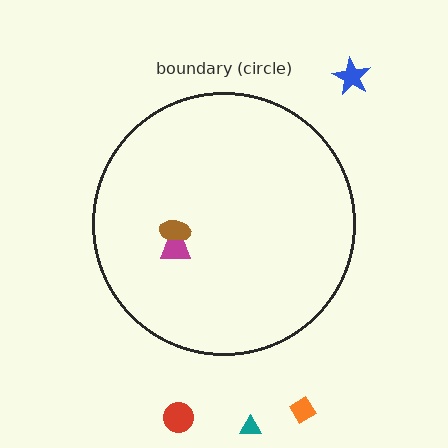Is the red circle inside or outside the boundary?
Outside.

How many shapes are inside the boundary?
2 inside, 4 outside.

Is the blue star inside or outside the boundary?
Outside.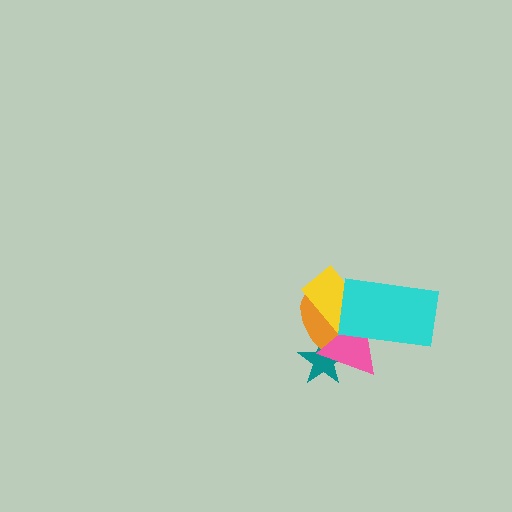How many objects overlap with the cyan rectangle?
3 objects overlap with the cyan rectangle.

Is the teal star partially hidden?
Yes, it is partially covered by another shape.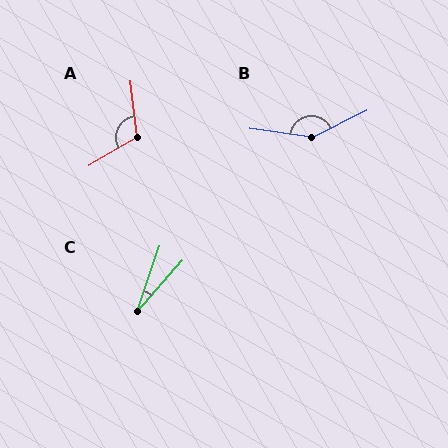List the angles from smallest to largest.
C (23°), A (114°), B (146°).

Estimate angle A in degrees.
Approximately 114 degrees.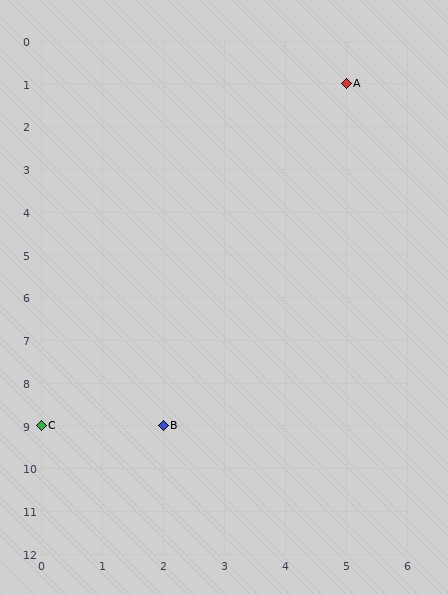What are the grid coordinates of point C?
Point C is at grid coordinates (0, 9).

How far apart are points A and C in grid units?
Points A and C are 5 columns and 8 rows apart (about 9.4 grid units diagonally).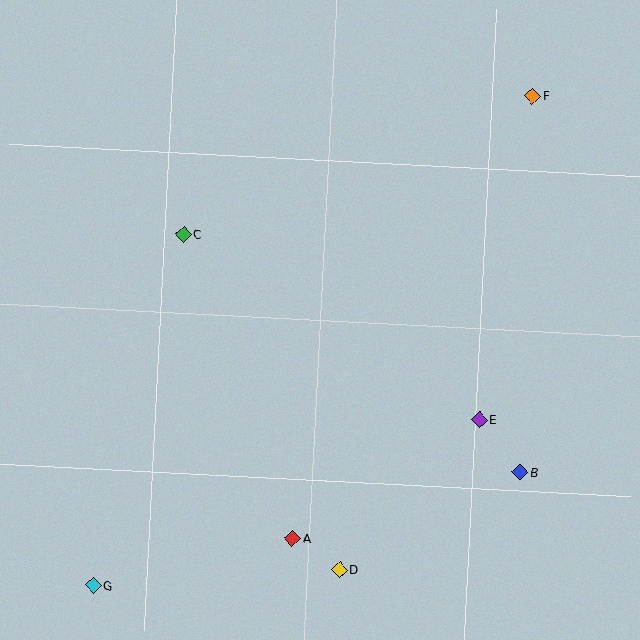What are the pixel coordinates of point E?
Point E is at (480, 420).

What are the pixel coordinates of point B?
Point B is at (520, 472).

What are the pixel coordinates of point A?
Point A is at (293, 538).